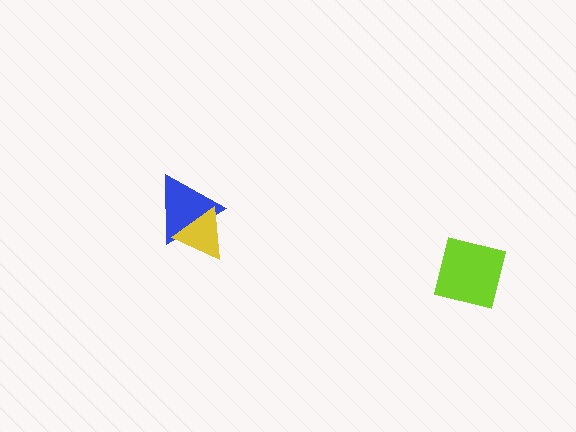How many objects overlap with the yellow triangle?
1 object overlaps with the yellow triangle.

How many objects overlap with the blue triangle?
1 object overlaps with the blue triangle.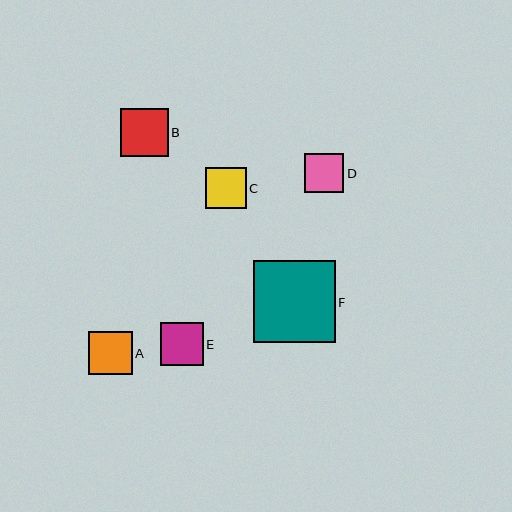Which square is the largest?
Square F is the largest with a size of approximately 82 pixels.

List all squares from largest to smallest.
From largest to smallest: F, B, A, E, C, D.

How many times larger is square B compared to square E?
Square B is approximately 1.1 times the size of square E.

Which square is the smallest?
Square D is the smallest with a size of approximately 39 pixels.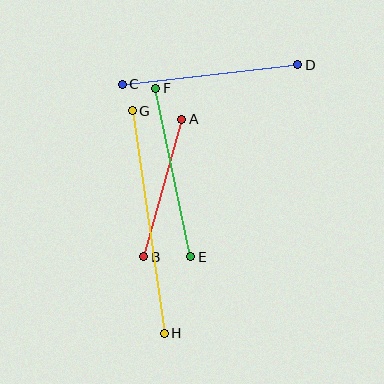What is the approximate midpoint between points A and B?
The midpoint is at approximately (163, 188) pixels.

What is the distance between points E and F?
The distance is approximately 172 pixels.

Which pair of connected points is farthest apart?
Points G and H are farthest apart.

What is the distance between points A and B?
The distance is approximately 142 pixels.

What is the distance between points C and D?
The distance is approximately 177 pixels.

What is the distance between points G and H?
The distance is approximately 225 pixels.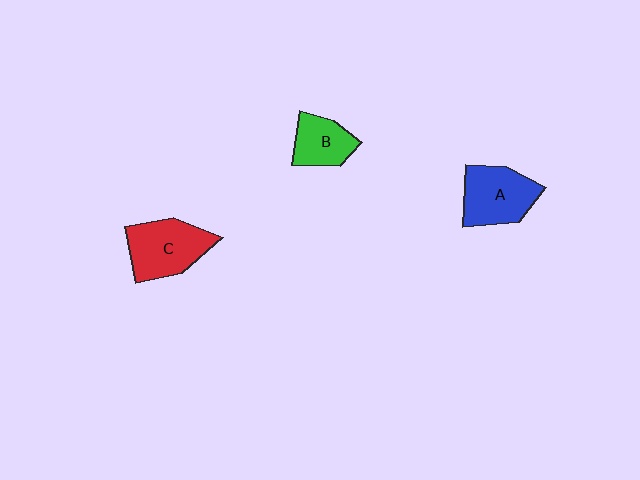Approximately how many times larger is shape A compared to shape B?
Approximately 1.5 times.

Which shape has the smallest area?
Shape B (green).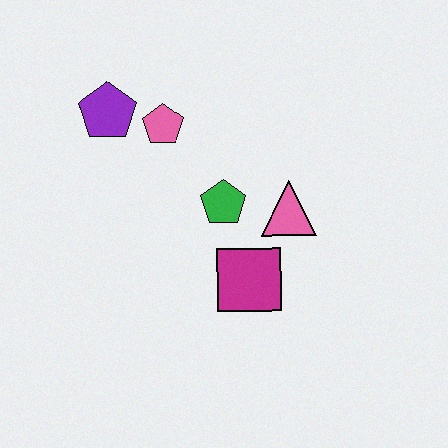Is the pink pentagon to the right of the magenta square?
No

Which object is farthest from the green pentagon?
The purple pentagon is farthest from the green pentagon.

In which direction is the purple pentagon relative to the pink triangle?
The purple pentagon is to the left of the pink triangle.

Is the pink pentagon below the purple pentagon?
Yes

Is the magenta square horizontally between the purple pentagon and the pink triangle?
Yes